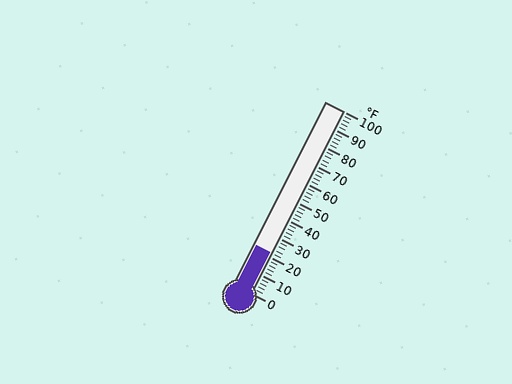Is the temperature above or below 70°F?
The temperature is below 70°F.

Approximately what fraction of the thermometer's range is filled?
The thermometer is filled to approximately 20% of its range.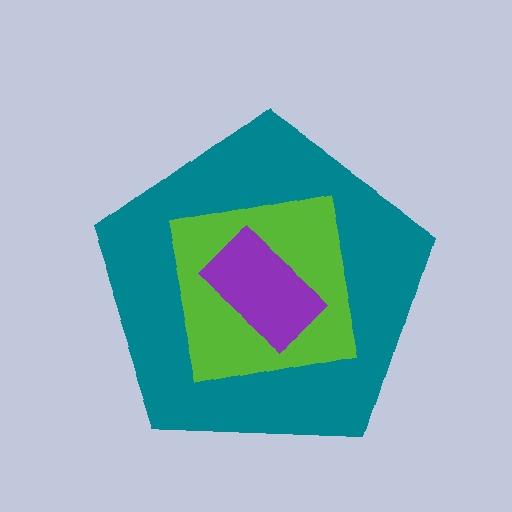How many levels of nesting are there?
3.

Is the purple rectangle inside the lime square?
Yes.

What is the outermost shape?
The teal pentagon.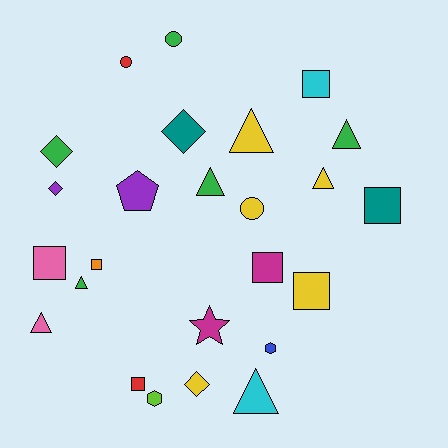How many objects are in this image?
There are 25 objects.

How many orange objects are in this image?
There is 1 orange object.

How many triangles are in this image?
There are 7 triangles.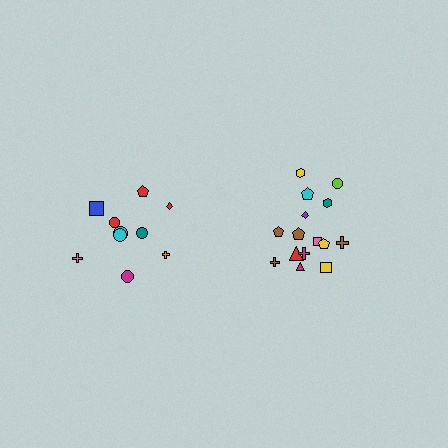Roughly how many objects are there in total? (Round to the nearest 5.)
Roughly 25 objects in total.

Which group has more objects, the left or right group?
The right group.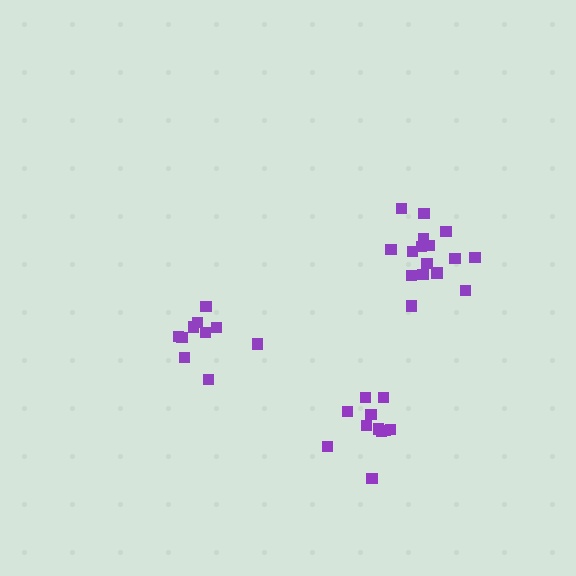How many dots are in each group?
Group 1: 10 dots, Group 2: 16 dots, Group 3: 11 dots (37 total).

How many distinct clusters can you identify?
There are 3 distinct clusters.